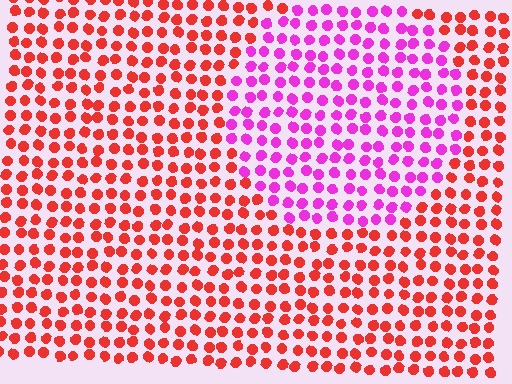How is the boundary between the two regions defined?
The boundary is defined purely by a slight shift in hue (about 56 degrees). Spacing, size, and orientation are identical on both sides.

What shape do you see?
I see a circle.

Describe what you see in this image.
The image is filled with small red elements in a uniform arrangement. A circle-shaped region is visible where the elements are tinted to a slightly different hue, forming a subtle color boundary.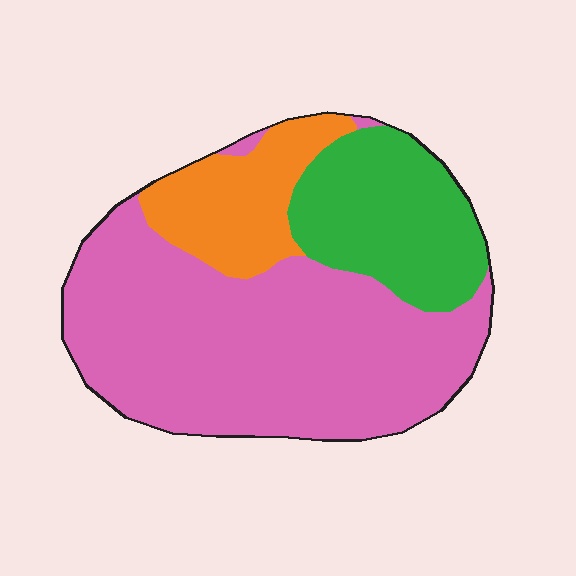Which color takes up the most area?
Pink, at roughly 60%.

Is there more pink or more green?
Pink.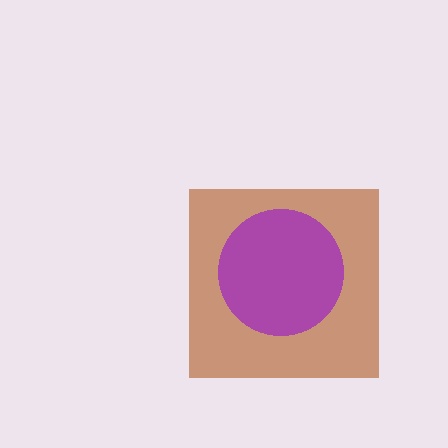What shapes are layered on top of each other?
The layered shapes are: a brown square, a purple circle.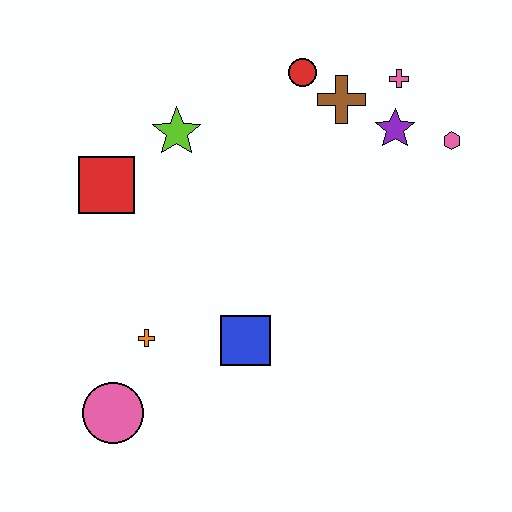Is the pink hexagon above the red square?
Yes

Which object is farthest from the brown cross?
The pink circle is farthest from the brown cross.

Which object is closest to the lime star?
The red square is closest to the lime star.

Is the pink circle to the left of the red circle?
Yes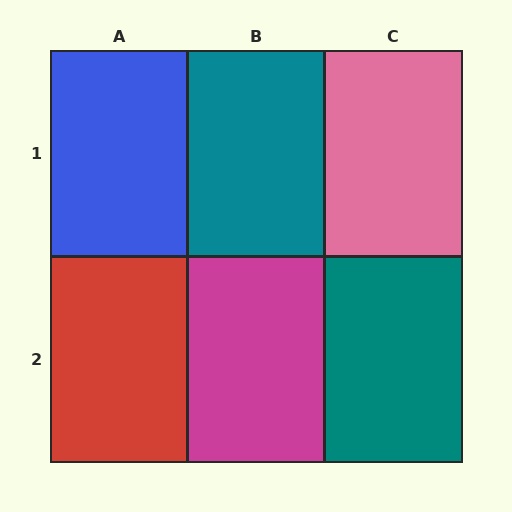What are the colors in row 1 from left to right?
Blue, teal, pink.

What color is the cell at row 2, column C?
Teal.